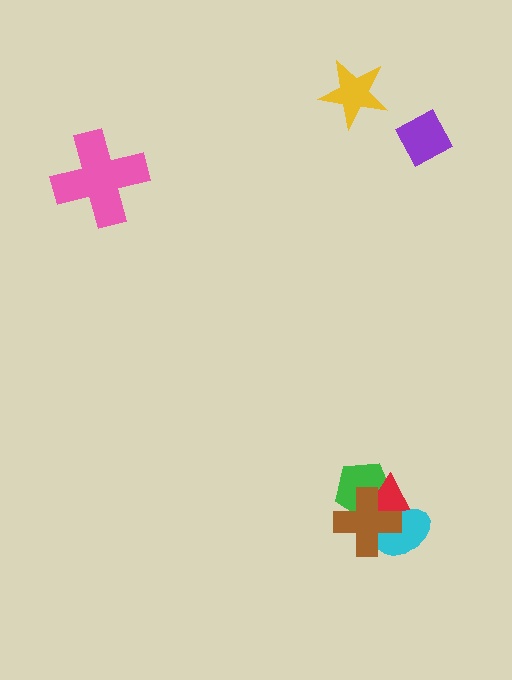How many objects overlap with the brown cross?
3 objects overlap with the brown cross.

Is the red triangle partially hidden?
Yes, it is partially covered by another shape.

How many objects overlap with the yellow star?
0 objects overlap with the yellow star.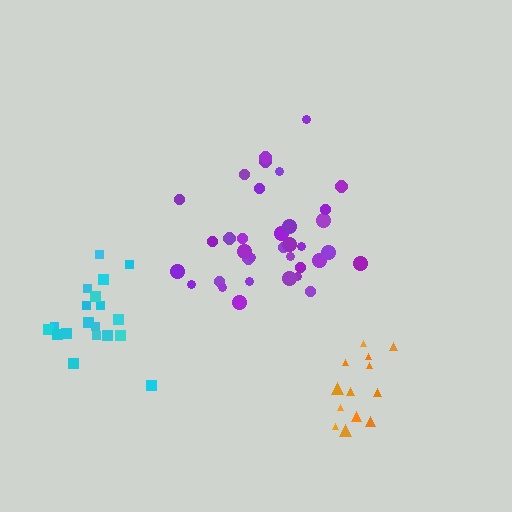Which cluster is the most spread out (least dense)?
Purple.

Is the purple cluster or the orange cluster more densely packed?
Orange.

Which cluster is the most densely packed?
Orange.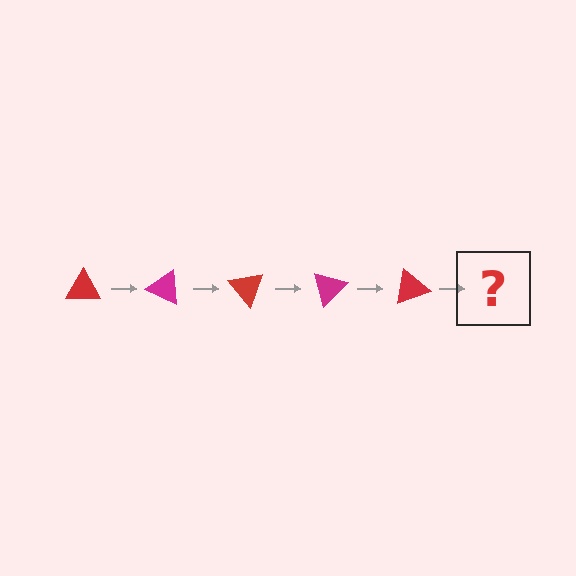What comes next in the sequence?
The next element should be a magenta triangle, rotated 125 degrees from the start.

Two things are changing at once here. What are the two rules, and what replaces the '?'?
The two rules are that it rotates 25 degrees each step and the color cycles through red and magenta. The '?' should be a magenta triangle, rotated 125 degrees from the start.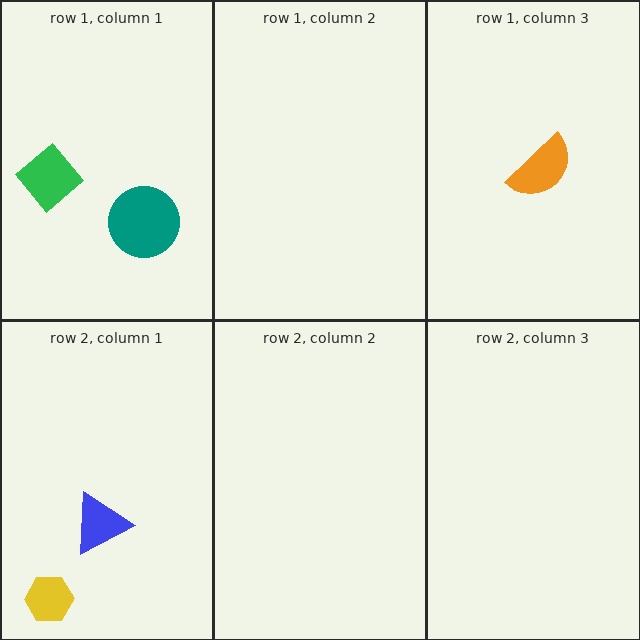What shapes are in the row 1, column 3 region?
The orange semicircle.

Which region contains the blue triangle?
The row 2, column 1 region.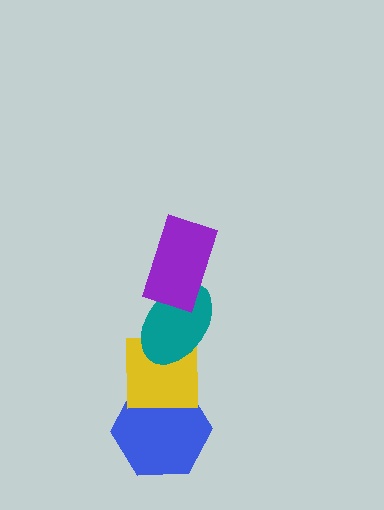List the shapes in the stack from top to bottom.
From top to bottom: the purple rectangle, the teal ellipse, the yellow square, the blue hexagon.